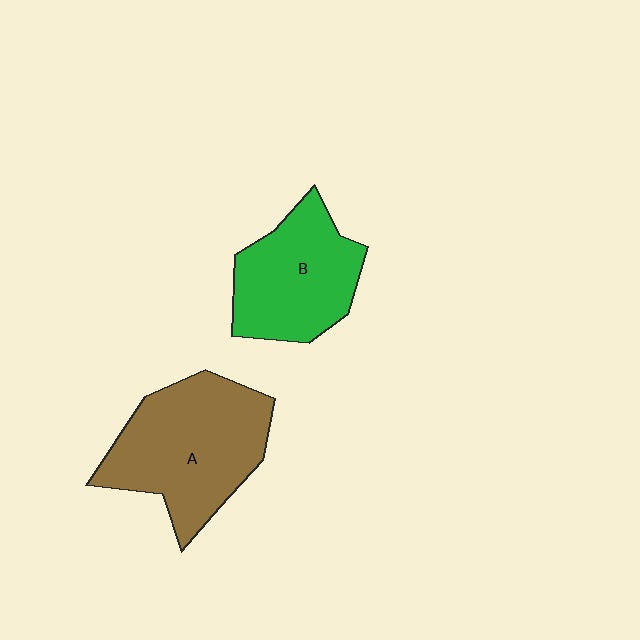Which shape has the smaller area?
Shape B (green).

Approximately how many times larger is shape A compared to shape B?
Approximately 1.3 times.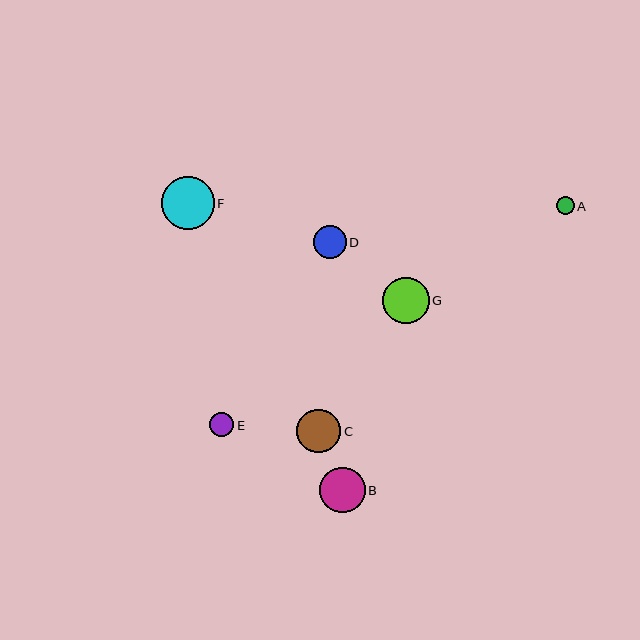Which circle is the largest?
Circle F is the largest with a size of approximately 53 pixels.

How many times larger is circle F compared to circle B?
Circle F is approximately 1.2 times the size of circle B.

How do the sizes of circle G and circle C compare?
Circle G and circle C are approximately the same size.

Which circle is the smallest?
Circle A is the smallest with a size of approximately 18 pixels.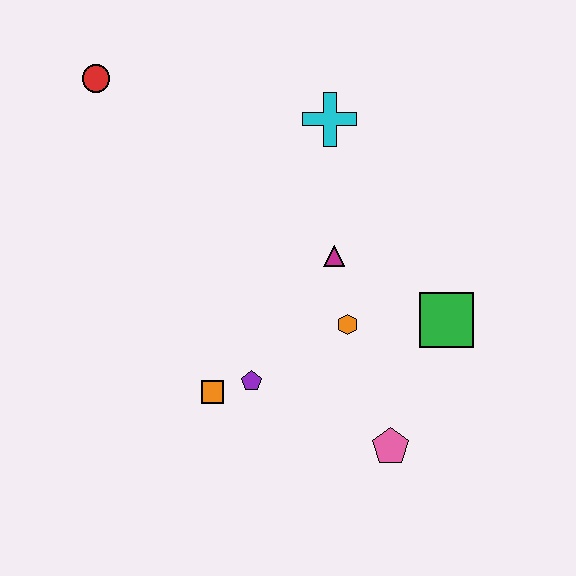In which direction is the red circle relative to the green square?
The red circle is to the left of the green square.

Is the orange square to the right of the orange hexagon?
No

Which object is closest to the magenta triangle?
The orange hexagon is closest to the magenta triangle.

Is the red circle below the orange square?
No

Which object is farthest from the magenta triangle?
The red circle is farthest from the magenta triangle.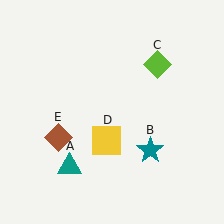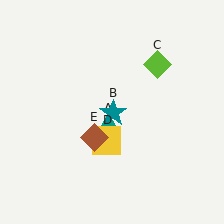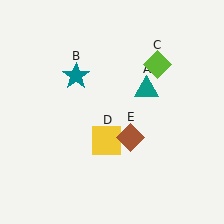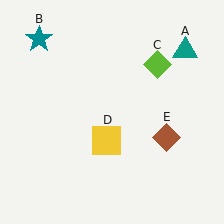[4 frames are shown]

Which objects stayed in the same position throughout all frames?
Lime diamond (object C) and yellow square (object D) remained stationary.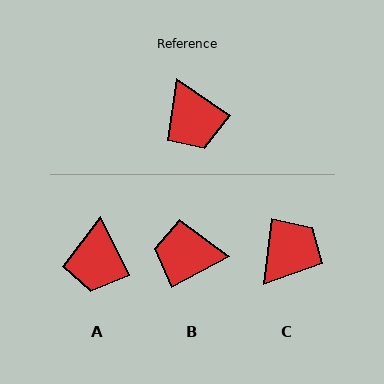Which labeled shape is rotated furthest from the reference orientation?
B, about 118 degrees away.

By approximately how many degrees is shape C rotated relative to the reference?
Approximately 118 degrees counter-clockwise.